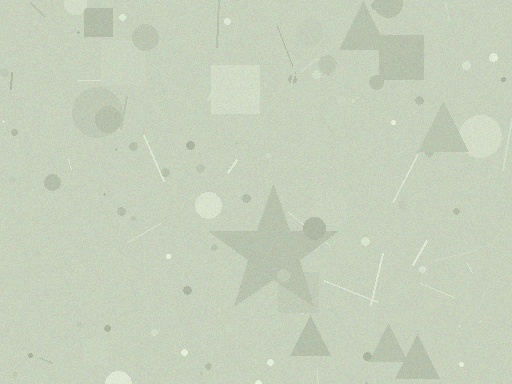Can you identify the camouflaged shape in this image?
The camouflaged shape is a star.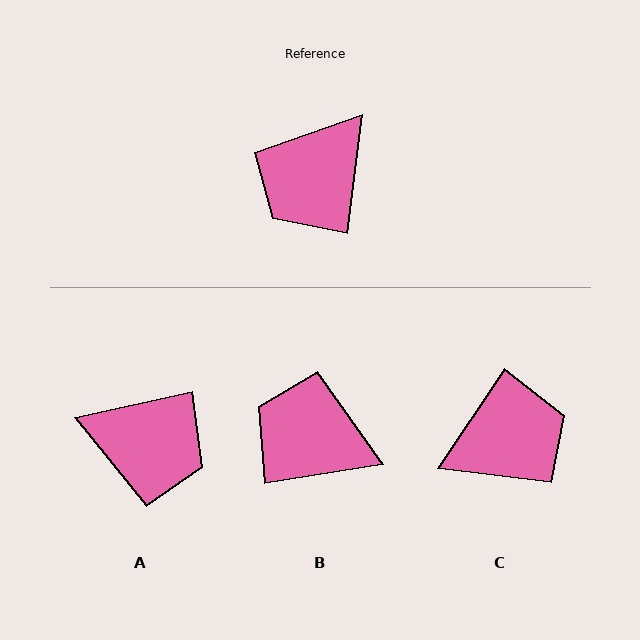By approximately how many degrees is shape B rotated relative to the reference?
Approximately 74 degrees clockwise.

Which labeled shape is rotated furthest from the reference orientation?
C, about 154 degrees away.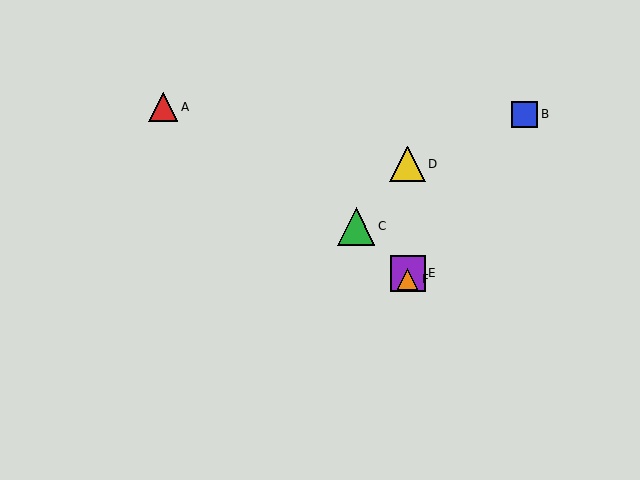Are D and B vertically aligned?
No, D is at x≈408 and B is at x≈524.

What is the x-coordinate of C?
Object C is at x≈356.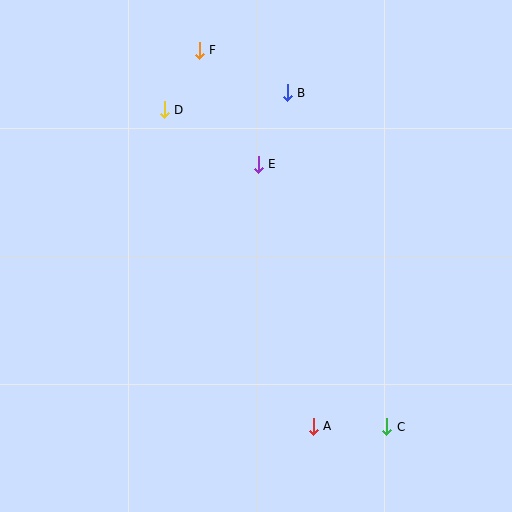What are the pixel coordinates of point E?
Point E is at (258, 164).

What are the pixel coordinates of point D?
Point D is at (164, 110).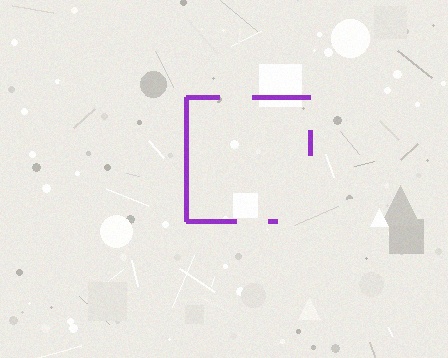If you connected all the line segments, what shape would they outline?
They would outline a square.